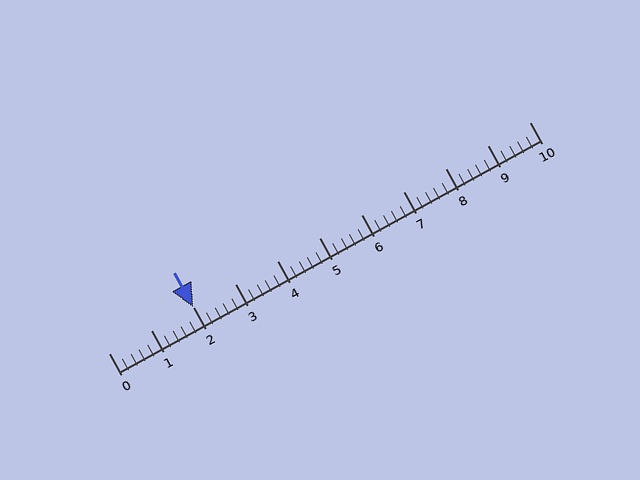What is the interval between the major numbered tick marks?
The major tick marks are spaced 1 units apart.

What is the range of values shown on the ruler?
The ruler shows values from 0 to 10.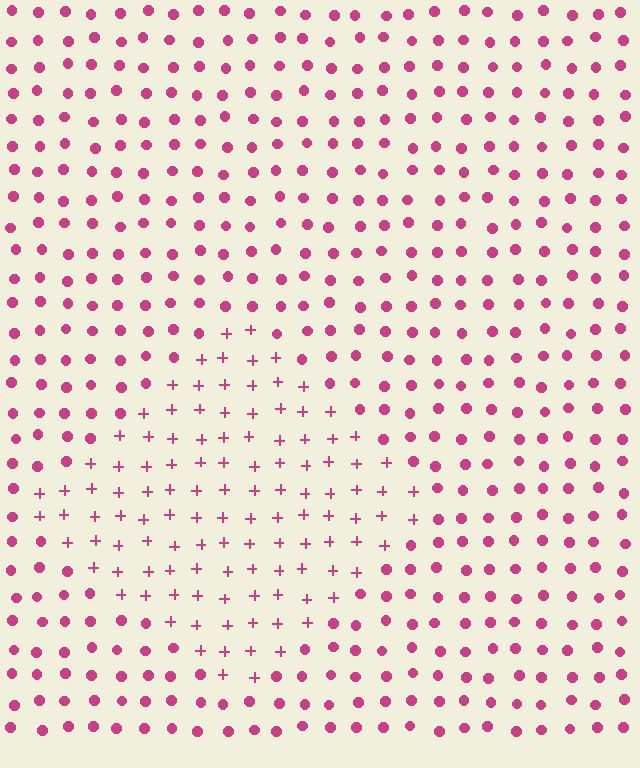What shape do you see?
I see a diamond.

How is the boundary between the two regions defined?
The boundary is defined by a change in element shape: plus signs inside vs. circles outside. All elements share the same color and spacing.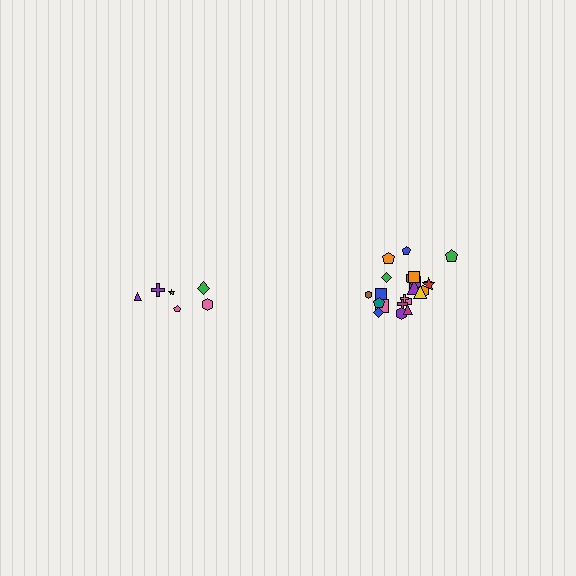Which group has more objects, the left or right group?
The right group.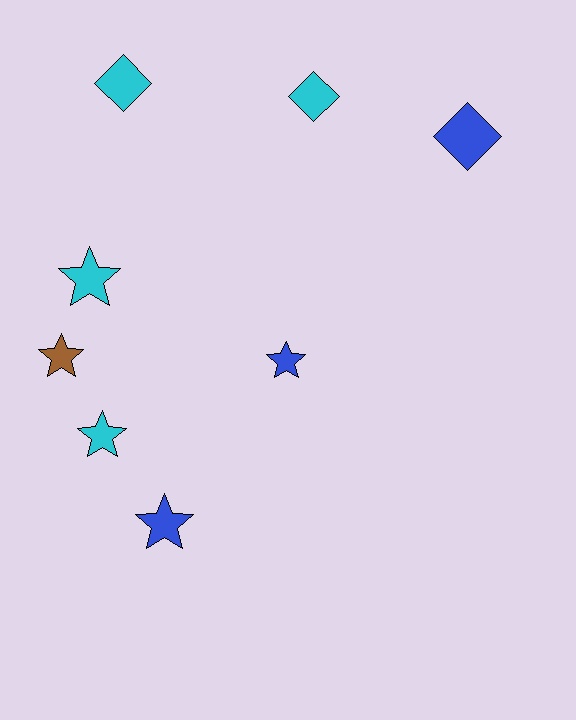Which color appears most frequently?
Cyan, with 4 objects.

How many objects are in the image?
There are 8 objects.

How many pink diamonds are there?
There are no pink diamonds.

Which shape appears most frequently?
Star, with 5 objects.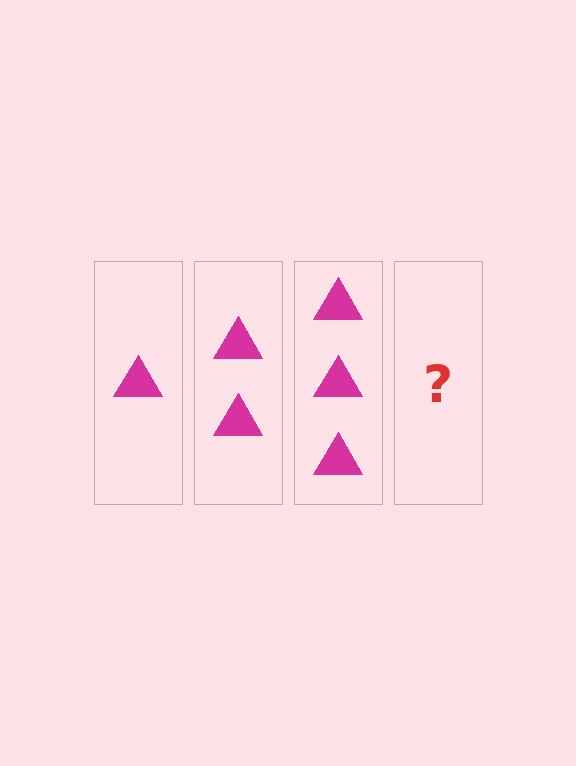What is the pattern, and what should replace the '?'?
The pattern is that each step adds one more triangle. The '?' should be 4 triangles.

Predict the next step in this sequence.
The next step is 4 triangles.